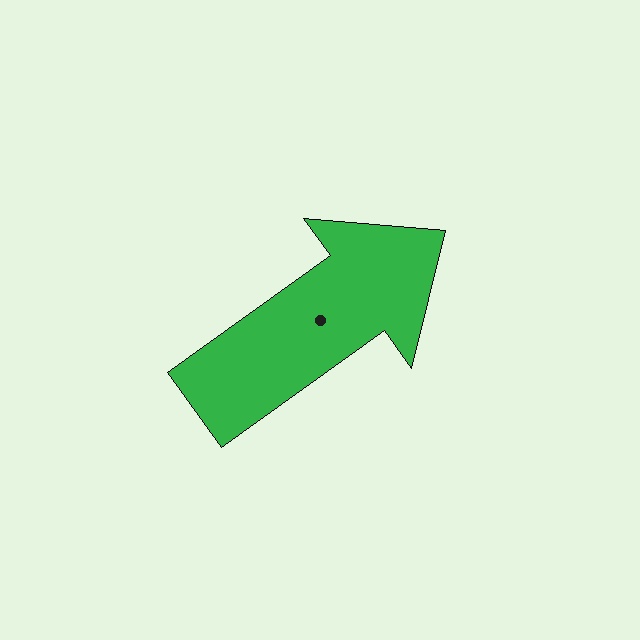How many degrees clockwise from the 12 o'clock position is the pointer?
Approximately 54 degrees.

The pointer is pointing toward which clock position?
Roughly 2 o'clock.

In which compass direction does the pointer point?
Northeast.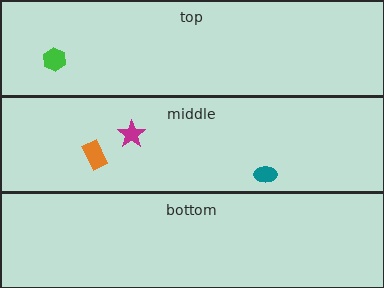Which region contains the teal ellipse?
The middle region.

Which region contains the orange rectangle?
The middle region.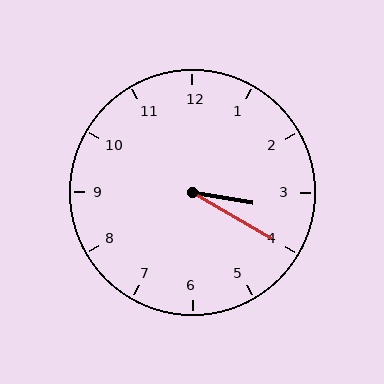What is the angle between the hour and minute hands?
Approximately 20 degrees.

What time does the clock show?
3:20.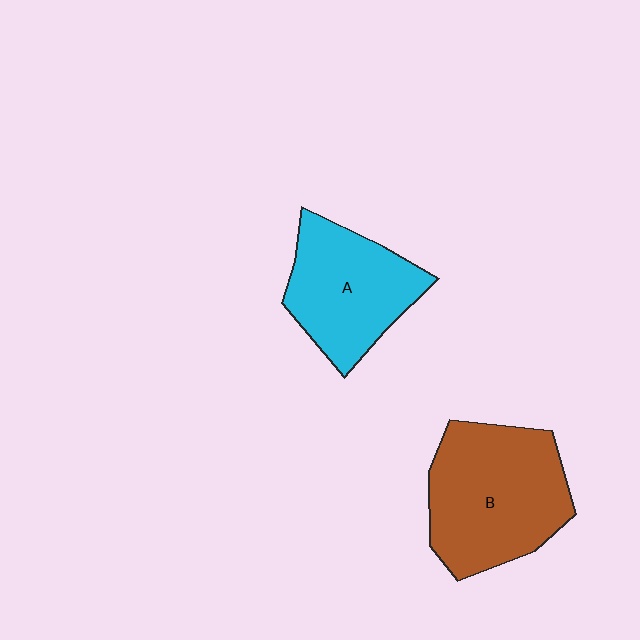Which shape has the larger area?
Shape B (brown).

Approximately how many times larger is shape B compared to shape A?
Approximately 1.3 times.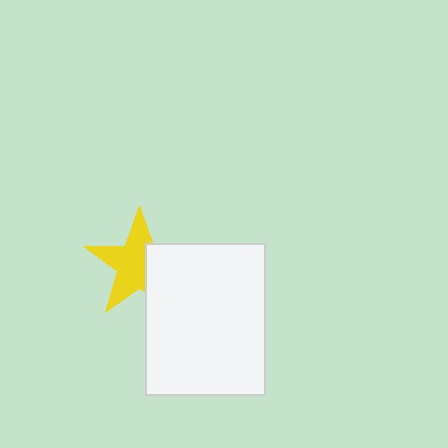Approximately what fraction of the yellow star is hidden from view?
Roughly 37% of the yellow star is hidden behind the white rectangle.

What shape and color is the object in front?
The object in front is a white rectangle.